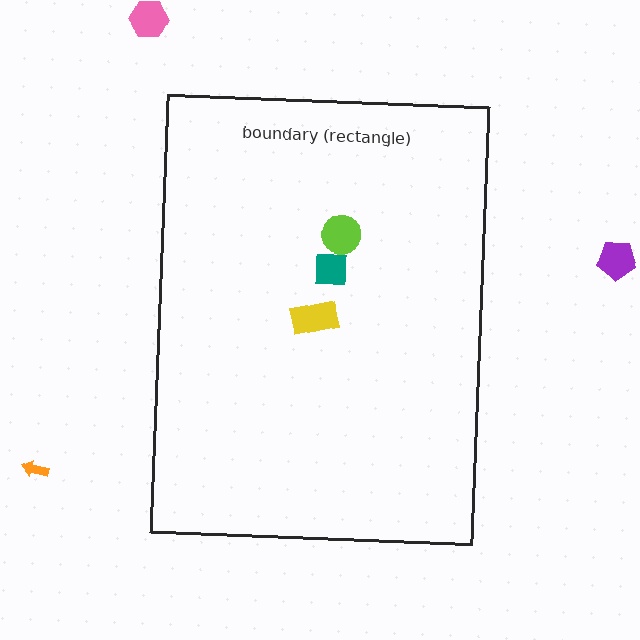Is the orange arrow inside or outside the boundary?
Outside.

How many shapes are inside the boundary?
3 inside, 3 outside.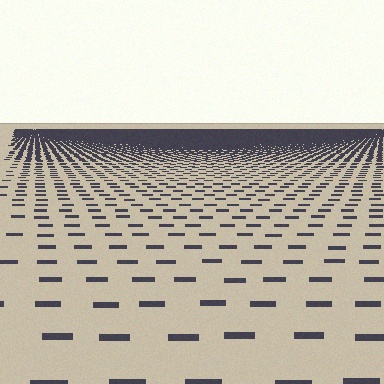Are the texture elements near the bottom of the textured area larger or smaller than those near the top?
Larger. Near the bottom, elements are closer to the viewer and appear at a bigger on-screen size.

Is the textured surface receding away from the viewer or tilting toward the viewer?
The surface is receding away from the viewer. Texture elements get smaller and denser toward the top.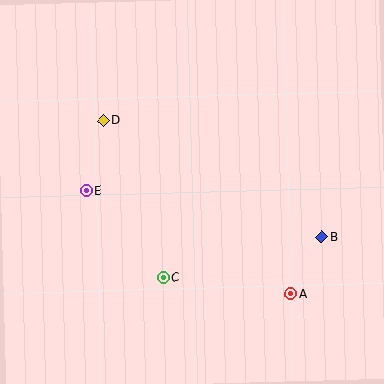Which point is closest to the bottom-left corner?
Point C is closest to the bottom-left corner.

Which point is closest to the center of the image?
Point C at (164, 277) is closest to the center.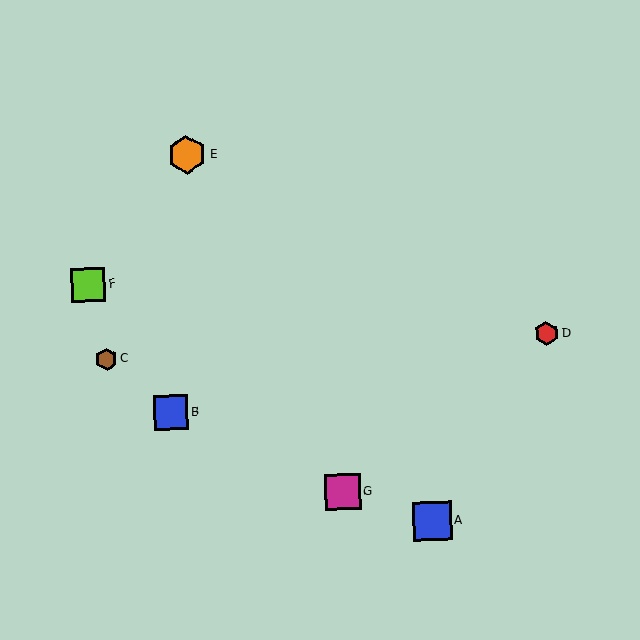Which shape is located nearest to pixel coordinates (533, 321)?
The red hexagon (labeled D) at (546, 333) is nearest to that location.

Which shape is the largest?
The orange hexagon (labeled E) is the largest.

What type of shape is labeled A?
Shape A is a blue square.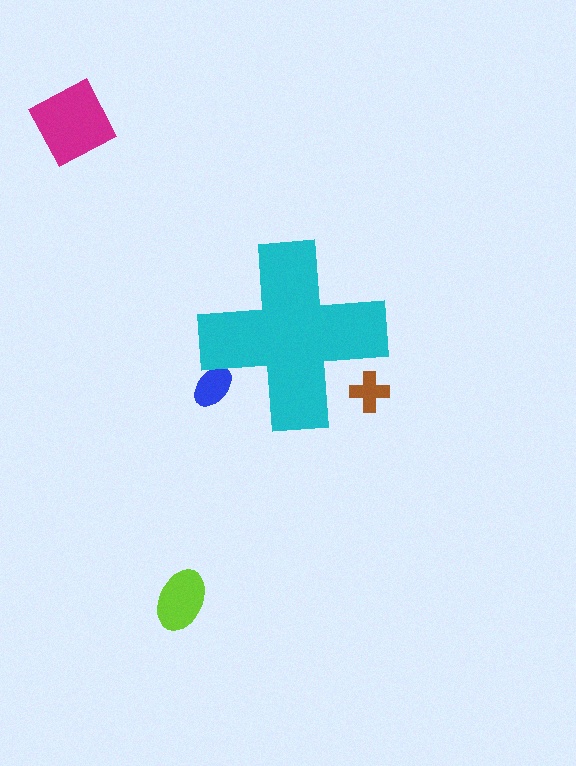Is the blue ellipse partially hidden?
Yes, the blue ellipse is partially hidden behind the cyan cross.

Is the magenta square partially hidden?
No, the magenta square is fully visible.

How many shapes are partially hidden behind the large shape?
2 shapes are partially hidden.